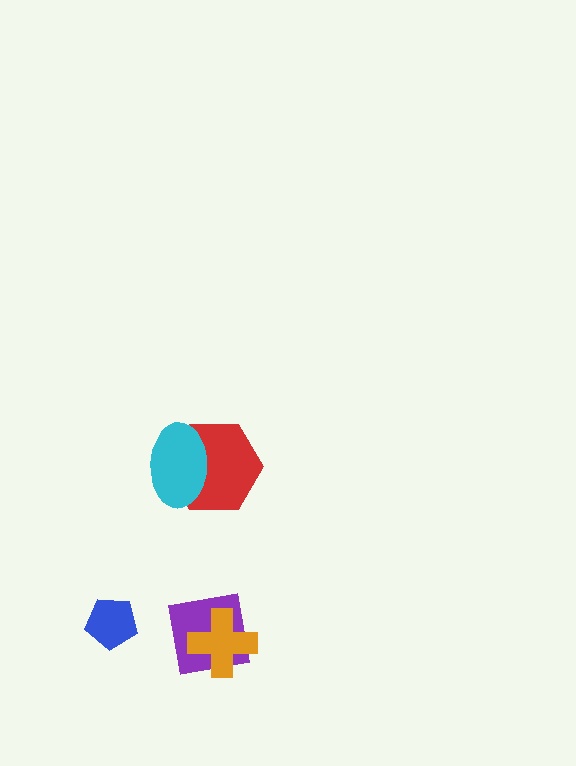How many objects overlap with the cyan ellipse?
1 object overlaps with the cyan ellipse.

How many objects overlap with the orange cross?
1 object overlaps with the orange cross.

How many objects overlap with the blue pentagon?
0 objects overlap with the blue pentagon.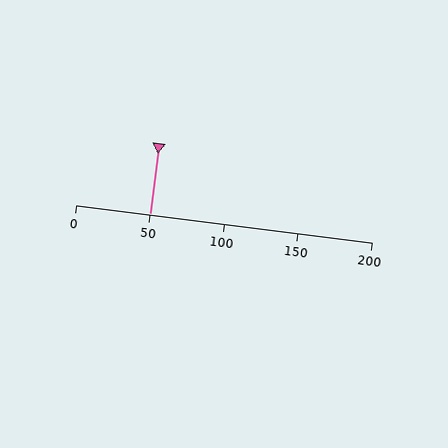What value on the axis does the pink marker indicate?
The marker indicates approximately 50.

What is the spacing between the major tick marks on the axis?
The major ticks are spaced 50 apart.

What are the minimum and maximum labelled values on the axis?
The axis runs from 0 to 200.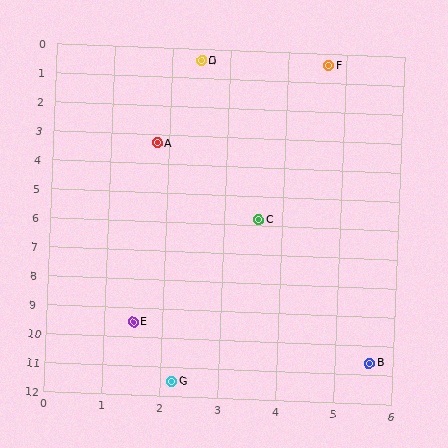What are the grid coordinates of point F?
Point F is at approximately (4.7, 0.4).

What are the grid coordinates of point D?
Point D is at approximately (2.5, 0.4).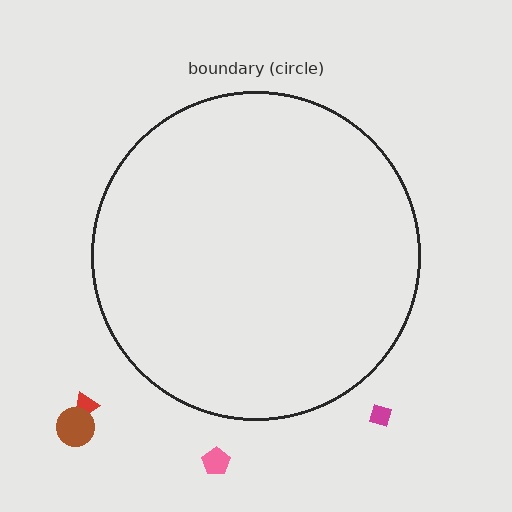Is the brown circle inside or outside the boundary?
Outside.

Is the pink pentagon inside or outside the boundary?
Outside.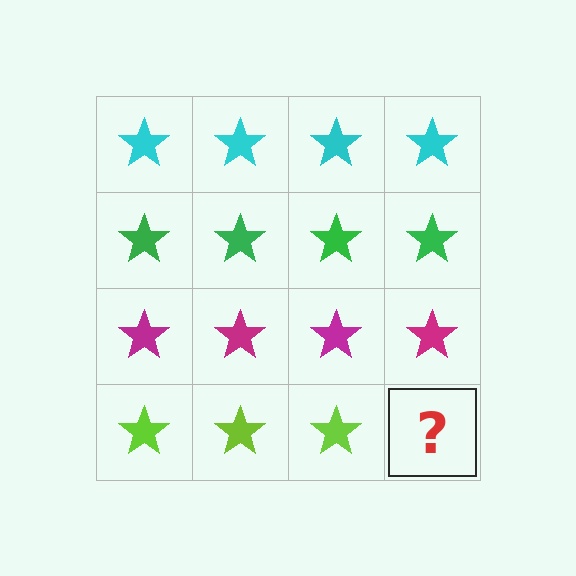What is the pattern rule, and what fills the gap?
The rule is that each row has a consistent color. The gap should be filled with a lime star.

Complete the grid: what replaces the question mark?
The question mark should be replaced with a lime star.